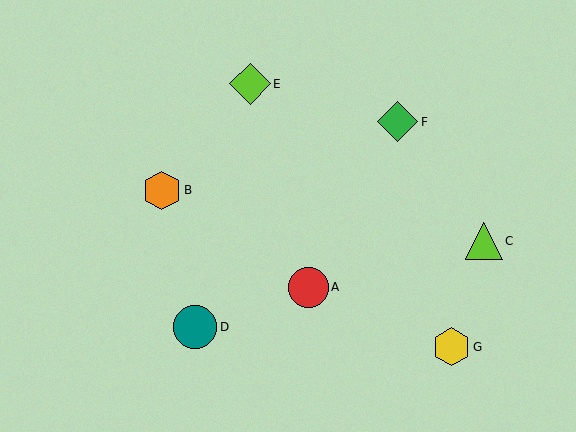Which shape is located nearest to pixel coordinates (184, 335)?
The teal circle (labeled D) at (195, 327) is nearest to that location.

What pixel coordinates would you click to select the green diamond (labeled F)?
Click at (398, 122) to select the green diamond F.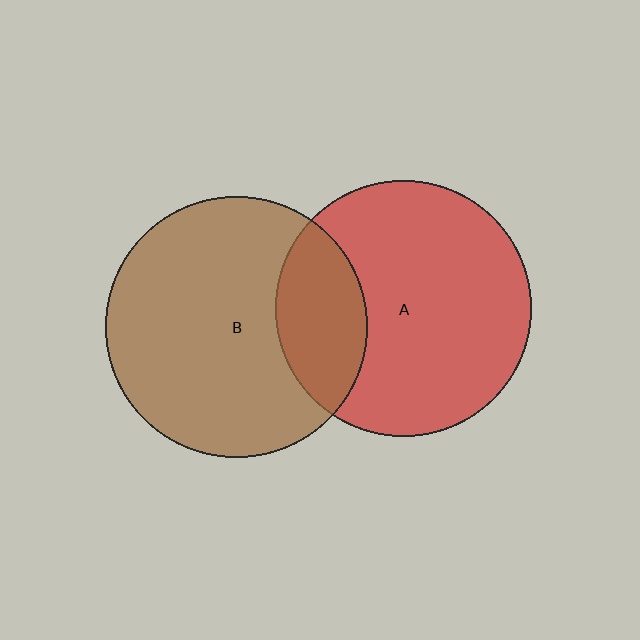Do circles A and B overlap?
Yes.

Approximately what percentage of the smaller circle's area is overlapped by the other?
Approximately 25%.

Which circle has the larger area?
Circle B (brown).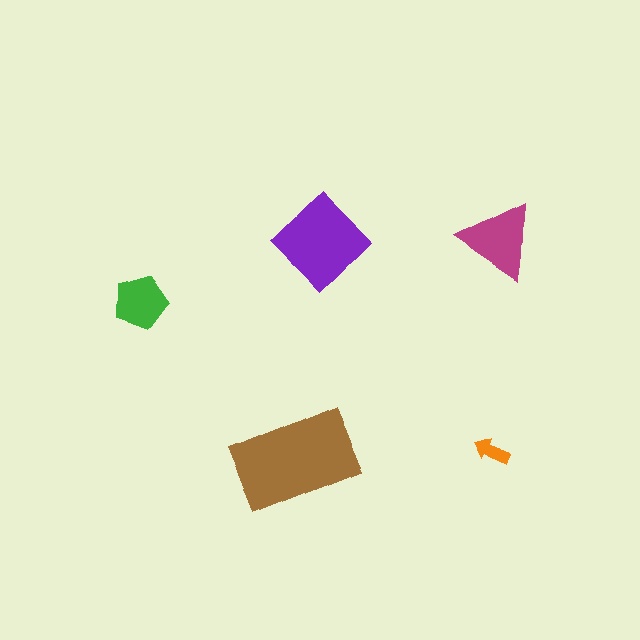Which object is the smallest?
The orange arrow.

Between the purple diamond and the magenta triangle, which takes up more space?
The purple diamond.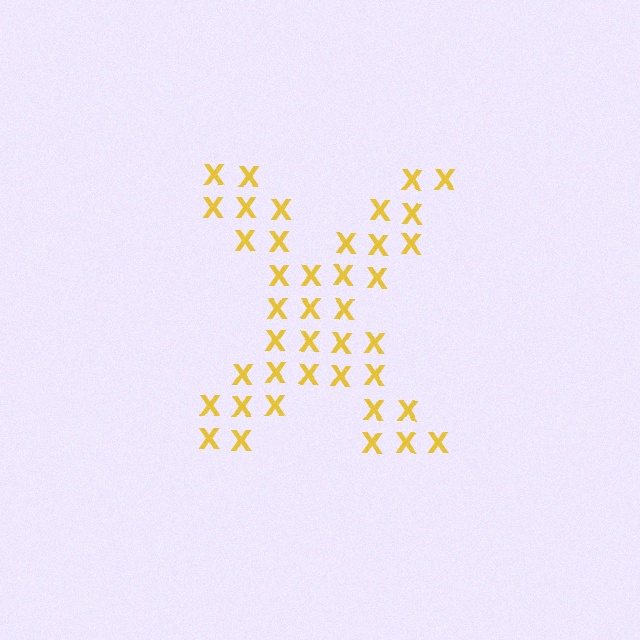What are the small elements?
The small elements are letter X's.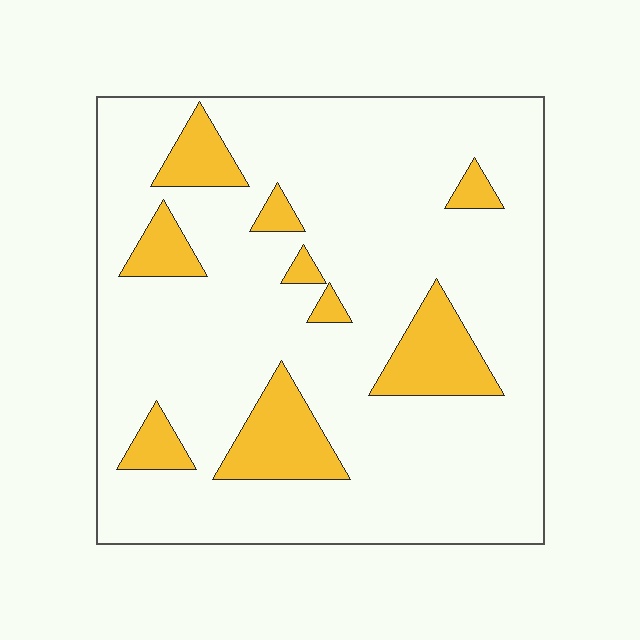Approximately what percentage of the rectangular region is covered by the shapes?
Approximately 15%.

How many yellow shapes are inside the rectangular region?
9.